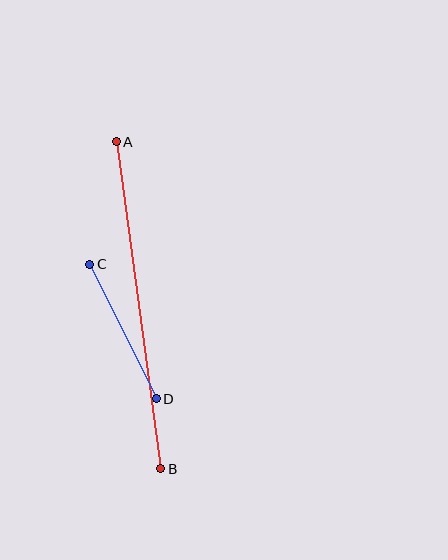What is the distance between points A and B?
The distance is approximately 330 pixels.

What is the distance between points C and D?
The distance is approximately 150 pixels.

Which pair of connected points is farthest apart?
Points A and B are farthest apart.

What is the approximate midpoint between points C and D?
The midpoint is at approximately (123, 332) pixels.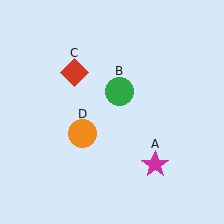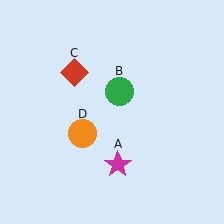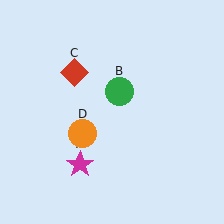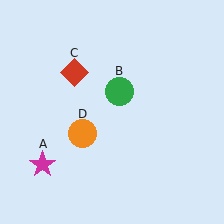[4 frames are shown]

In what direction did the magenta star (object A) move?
The magenta star (object A) moved left.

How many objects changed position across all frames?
1 object changed position: magenta star (object A).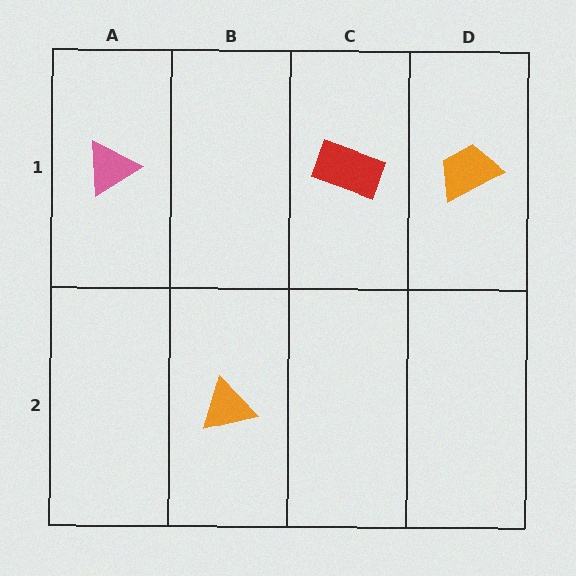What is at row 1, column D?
An orange trapezoid.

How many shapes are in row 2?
1 shape.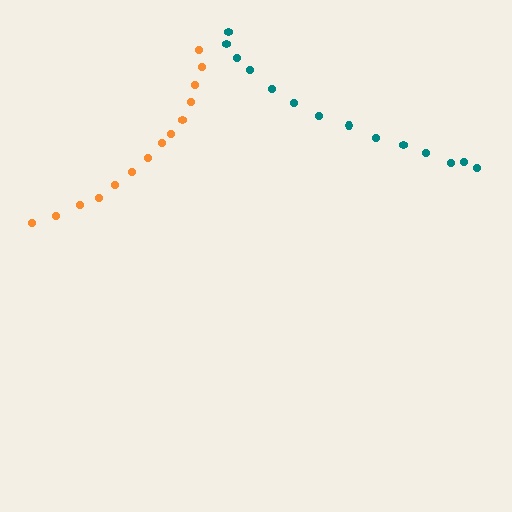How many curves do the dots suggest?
There are 2 distinct paths.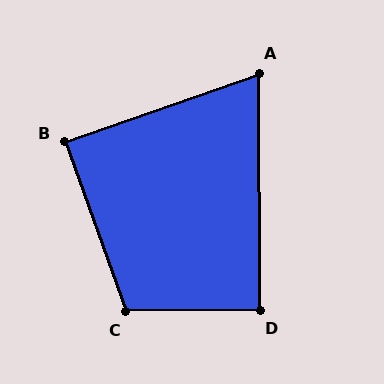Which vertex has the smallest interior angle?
A, at approximately 71 degrees.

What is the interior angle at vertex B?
Approximately 90 degrees (approximately right).